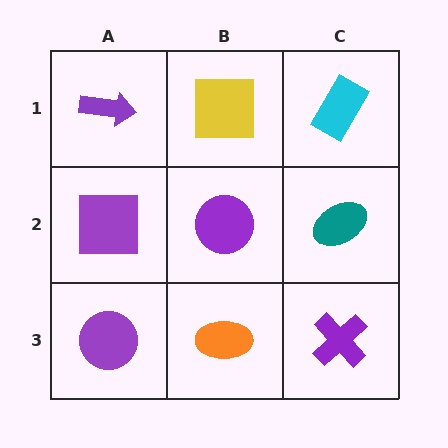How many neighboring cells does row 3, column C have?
2.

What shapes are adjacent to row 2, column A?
A purple arrow (row 1, column A), a purple circle (row 3, column A), a purple circle (row 2, column B).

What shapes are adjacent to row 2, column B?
A yellow square (row 1, column B), an orange ellipse (row 3, column B), a purple square (row 2, column A), a teal ellipse (row 2, column C).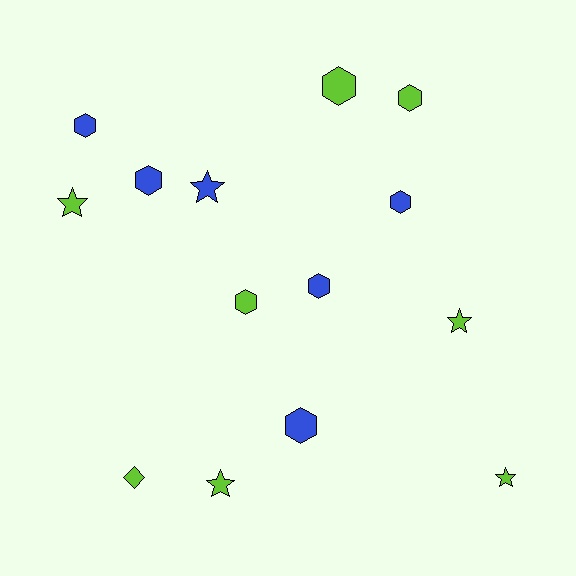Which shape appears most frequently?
Hexagon, with 8 objects.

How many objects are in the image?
There are 14 objects.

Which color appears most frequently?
Lime, with 8 objects.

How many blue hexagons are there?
There are 5 blue hexagons.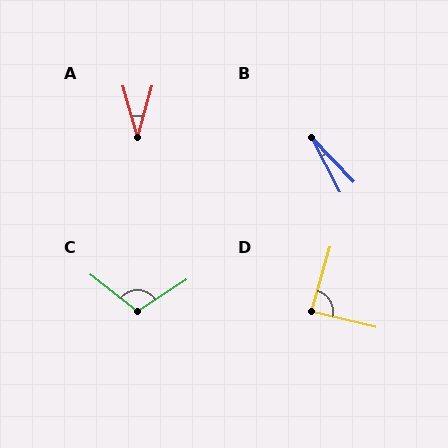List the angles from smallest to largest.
B (16°), A (32°), D (87°), C (108°).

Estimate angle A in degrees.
Approximately 32 degrees.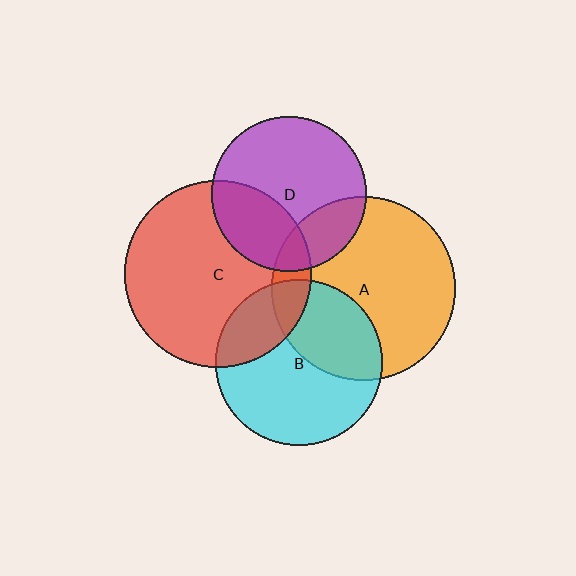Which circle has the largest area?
Circle C (red).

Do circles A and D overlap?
Yes.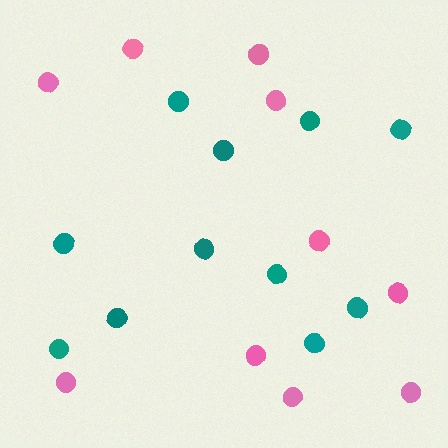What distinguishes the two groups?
There are 2 groups: one group of teal circles (11) and one group of pink circles (10).